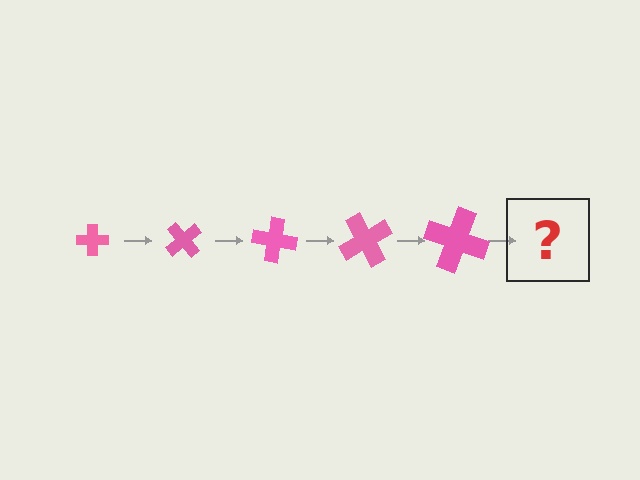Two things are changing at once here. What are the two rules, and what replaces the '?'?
The two rules are that the cross grows larger each step and it rotates 50 degrees each step. The '?' should be a cross, larger than the previous one and rotated 250 degrees from the start.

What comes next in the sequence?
The next element should be a cross, larger than the previous one and rotated 250 degrees from the start.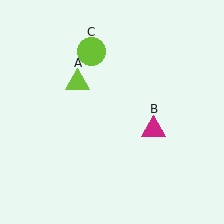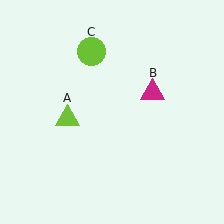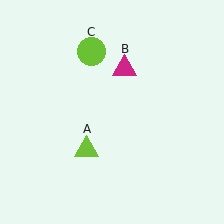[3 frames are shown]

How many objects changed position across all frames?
2 objects changed position: lime triangle (object A), magenta triangle (object B).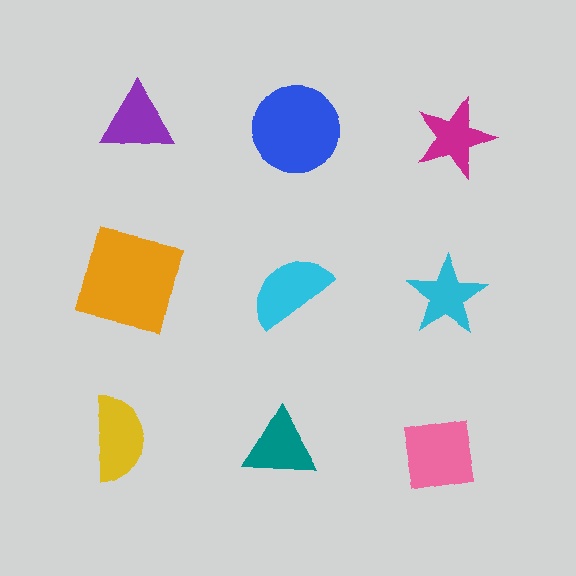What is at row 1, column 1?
A purple triangle.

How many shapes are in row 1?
3 shapes.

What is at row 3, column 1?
A yellow semicircle.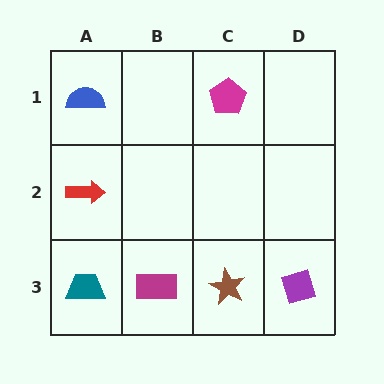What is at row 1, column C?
A magenta pentagon.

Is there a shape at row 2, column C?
No, that cell is empty.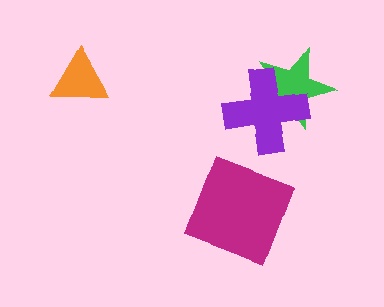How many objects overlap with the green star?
1 object overlaps with the green star.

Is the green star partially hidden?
Yes, it is partially covered by another shape.